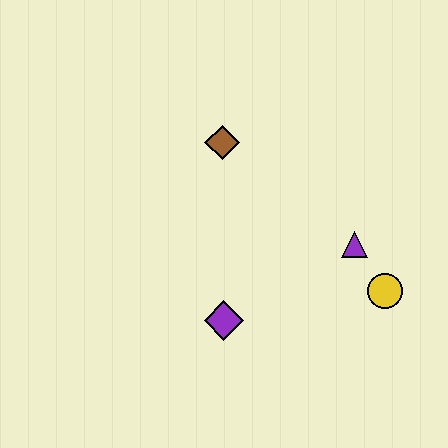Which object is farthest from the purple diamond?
The brown diamond is farthest from the purple diamond.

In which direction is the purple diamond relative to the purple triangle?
The purple diamond is to the left of the purple triangle.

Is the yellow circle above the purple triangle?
No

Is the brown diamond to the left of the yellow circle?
Yes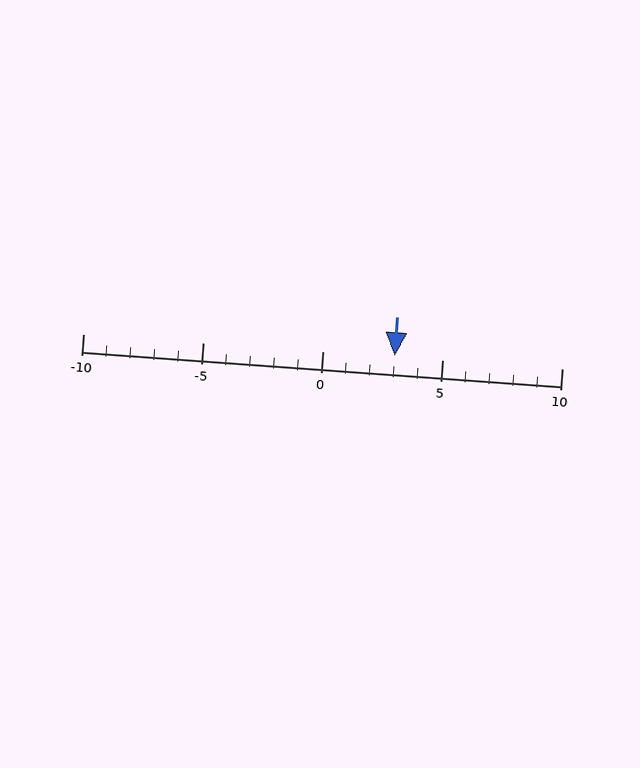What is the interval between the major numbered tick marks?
The major tick marks are spaced 5 units apart.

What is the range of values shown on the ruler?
The ruler shows values from -10 to 10.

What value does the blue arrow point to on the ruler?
The blue arrow points to approximately 3.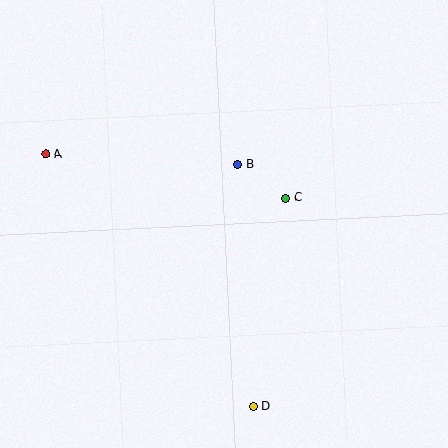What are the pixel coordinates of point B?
Point B is at (238, 164).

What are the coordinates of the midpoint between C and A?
The midpoint between C and A is at (166, 176).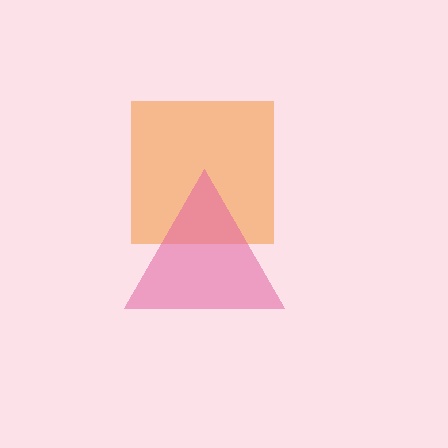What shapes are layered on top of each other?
The layered shapes are: an orange square, a pink triangle.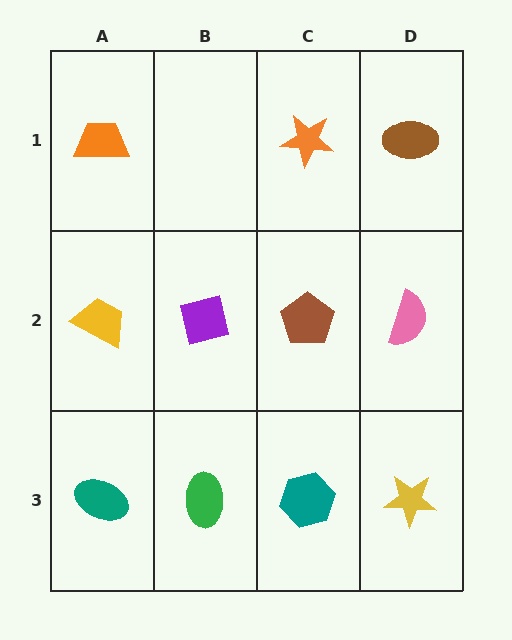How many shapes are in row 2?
4 shapes.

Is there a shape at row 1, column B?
No, that cell is empty.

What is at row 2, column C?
A brown pentagon.